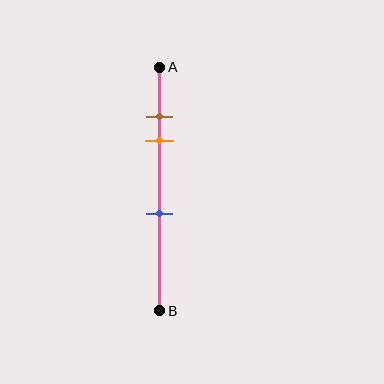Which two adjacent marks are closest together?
The brown and orange marks are the closest adjacent pair.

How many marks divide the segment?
There are 3 marks dividing the segment.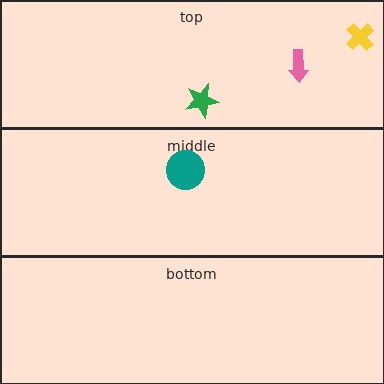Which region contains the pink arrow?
The top region.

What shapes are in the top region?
The pink arrow, the green star, the yellow cross.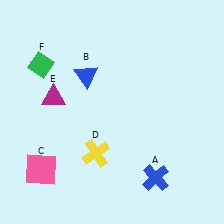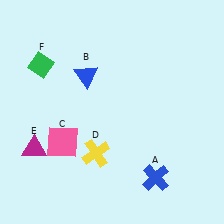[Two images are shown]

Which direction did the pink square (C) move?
The pink square (C) moved up.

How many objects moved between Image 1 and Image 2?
2 objects moved between the two images.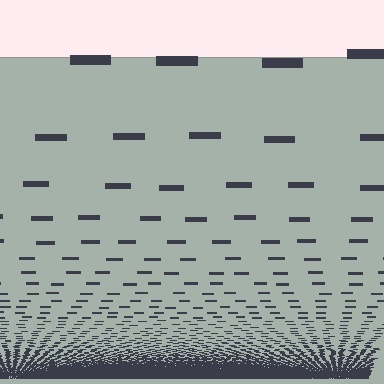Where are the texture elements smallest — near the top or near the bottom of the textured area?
Near the bottom.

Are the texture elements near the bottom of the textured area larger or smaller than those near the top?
Smaller. The gradient is inverted — elements near the bottom are smaller and denser.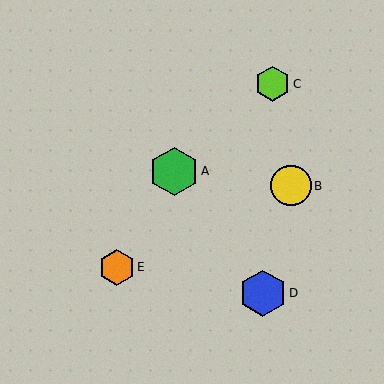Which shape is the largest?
The green hexagon (labeled A) is the largest.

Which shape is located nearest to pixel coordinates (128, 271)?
The orange hexagon (labeled E) at (117, 267) is nearest to that location.